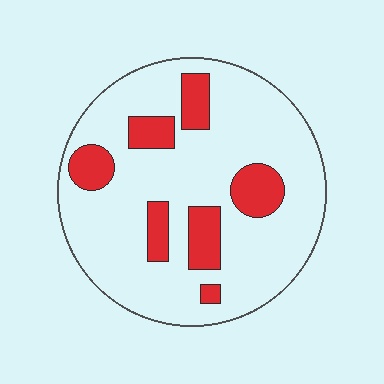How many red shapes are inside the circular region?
7.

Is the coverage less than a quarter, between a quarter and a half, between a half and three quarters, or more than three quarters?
Less than a quarter.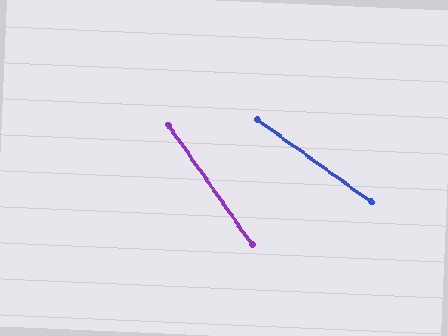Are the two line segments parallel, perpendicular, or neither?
Neither parallel nor perpendicular — they differ by about 19°.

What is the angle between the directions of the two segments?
Approximately 19 degrees.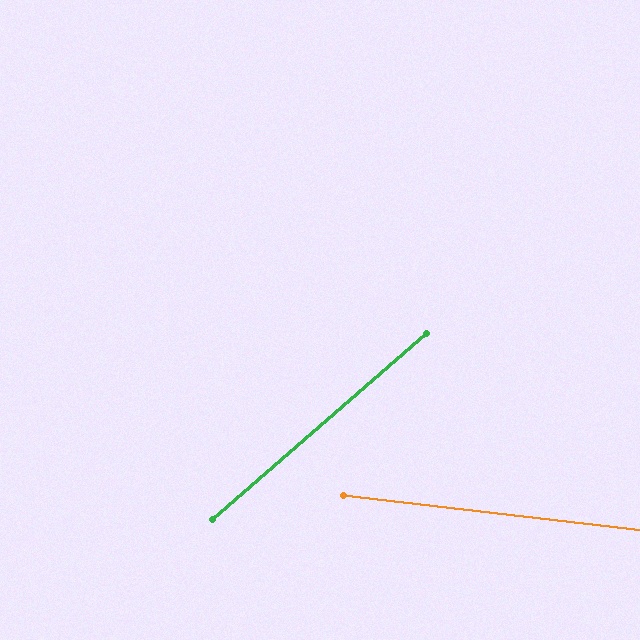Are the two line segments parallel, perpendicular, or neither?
Neither parallel nor perpendicular — they differ by about 48°.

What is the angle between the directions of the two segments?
Approximately 48 degrees.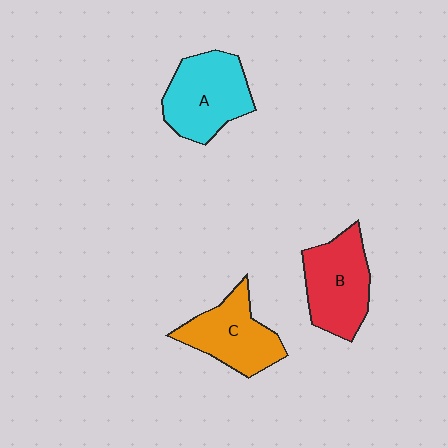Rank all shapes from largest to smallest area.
From largest to smallest: A (cyan), B (red), C (orange).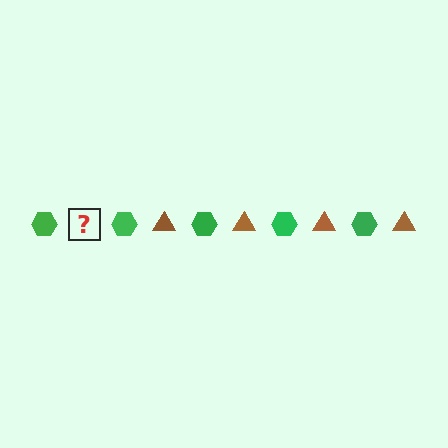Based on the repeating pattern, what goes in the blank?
The blank should be a brown triangle.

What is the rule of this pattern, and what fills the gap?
The rule is that the pattern alternates between green hexagon and brown triangle. The gap should be filled with a brown triangle.